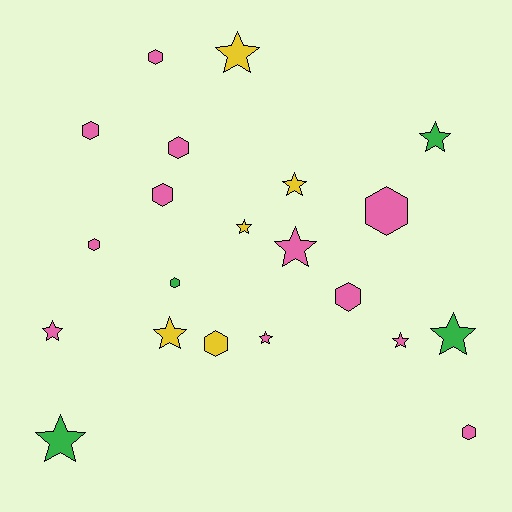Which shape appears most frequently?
Star, with 11 objects.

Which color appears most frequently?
Pink, with 12 objects.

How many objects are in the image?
There are 21 objects.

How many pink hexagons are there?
There are 8 pink hexagons.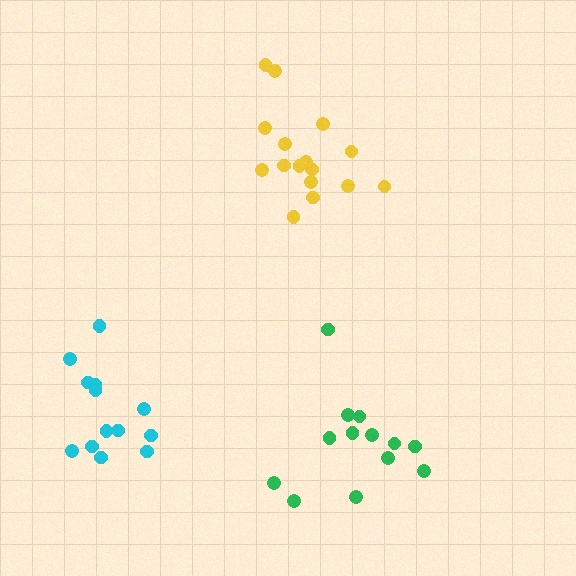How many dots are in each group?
Group 1: 16 dots, Group 2: 13 dots, Group 3: 13 dots (42 total).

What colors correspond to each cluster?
The clusters are colored: yellow, green, cyan.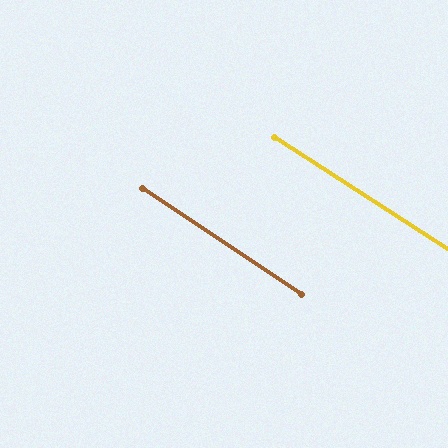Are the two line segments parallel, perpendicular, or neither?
Parallel — their directions differ by only 0.7°.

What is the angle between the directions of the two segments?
Approximately 1 degree.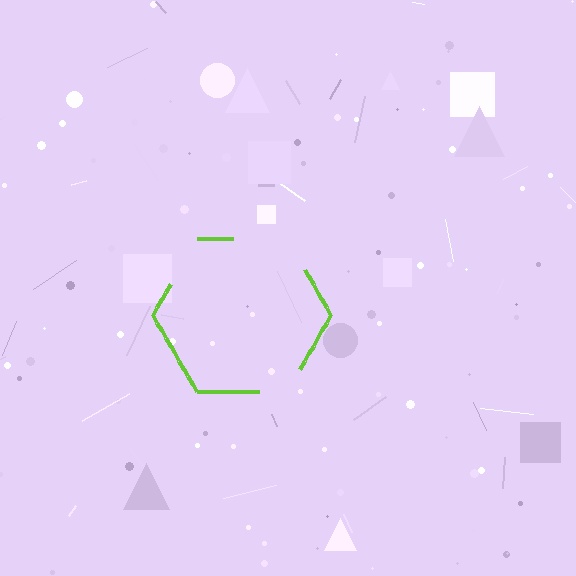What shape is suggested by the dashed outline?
The dashed outline suggests a hexagon.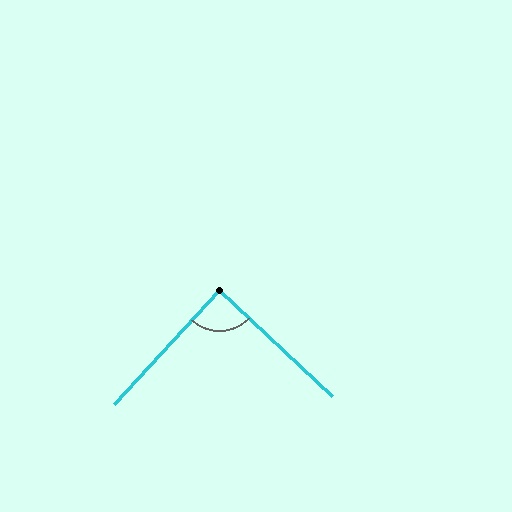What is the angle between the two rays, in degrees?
Approximately 90 degrees.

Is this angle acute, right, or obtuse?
It is approximately a right angle.